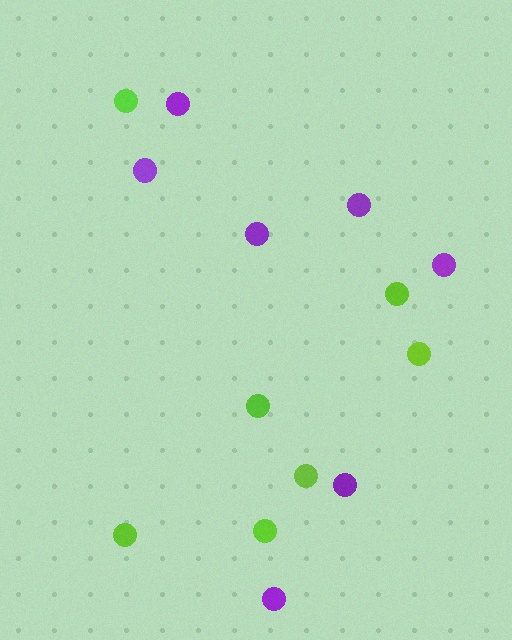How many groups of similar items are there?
There are 2 groups: one group of lime circles (7) and one group of purple circles (7).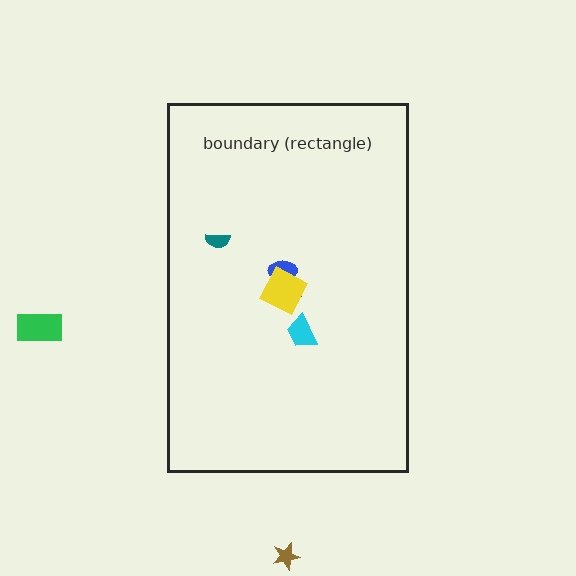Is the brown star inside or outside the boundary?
Outside.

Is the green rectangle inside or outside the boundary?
Outside.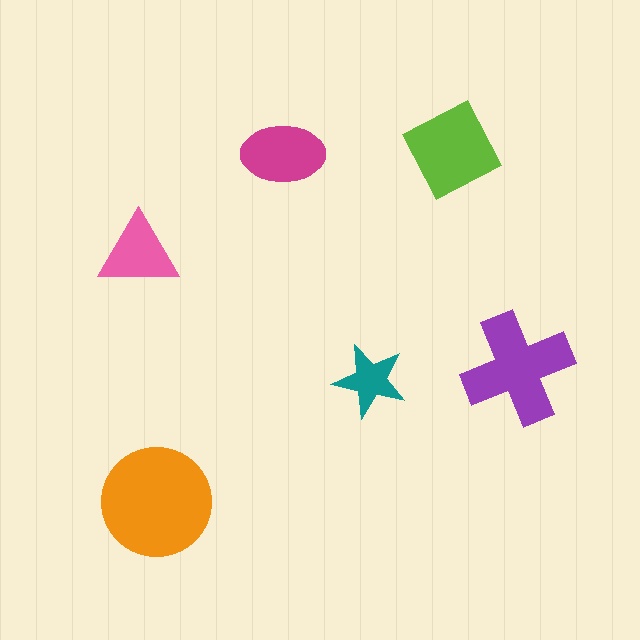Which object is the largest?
The orange circle.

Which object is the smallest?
The teal star.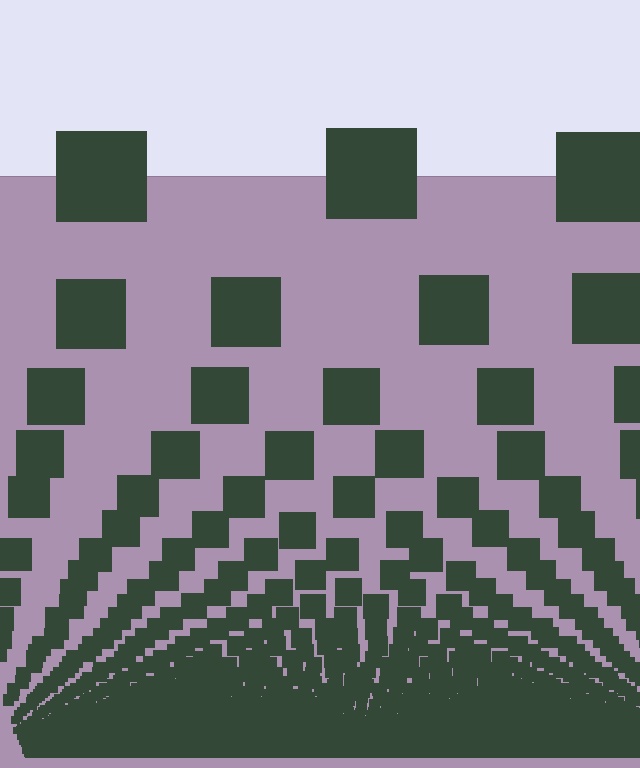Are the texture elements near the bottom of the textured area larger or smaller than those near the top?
Smaller. The gradient is inverted — elements near the bottom are smaller and denser.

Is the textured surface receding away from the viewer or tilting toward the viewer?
The surface appears to tilt toward the viewer. Texture elements get larger and sparser toward the top.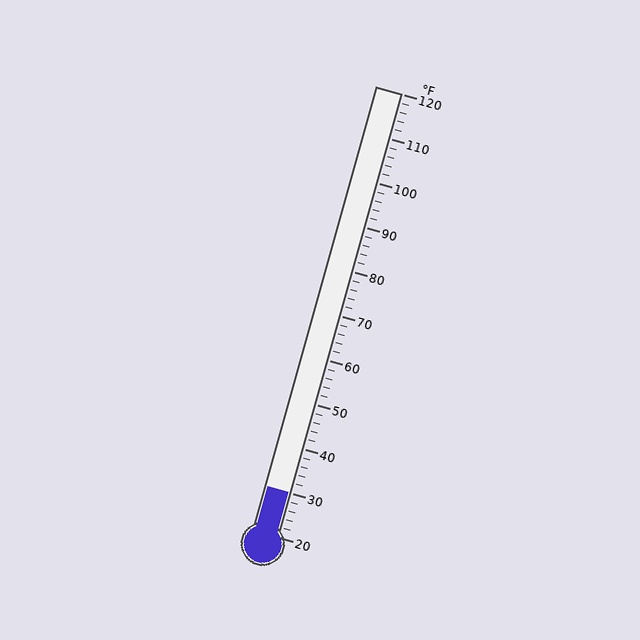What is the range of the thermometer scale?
The thermometer scale ranges from 20°F to 120°F.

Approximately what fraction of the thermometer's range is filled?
The thermometer is filled to approximately 10% of its range.